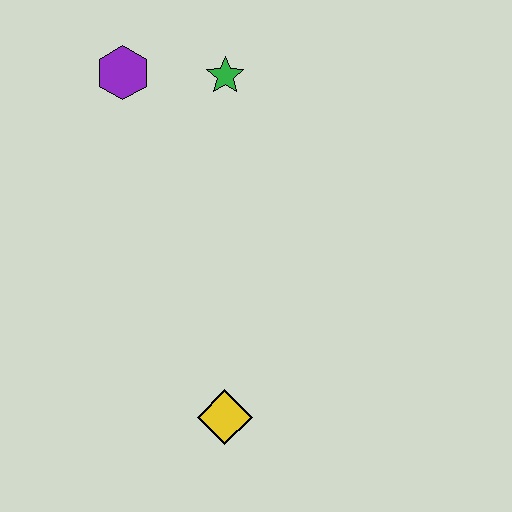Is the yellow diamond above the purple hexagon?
No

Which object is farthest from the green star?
The yellow diamond is farthest from the green star.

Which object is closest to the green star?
The purple hexagon is closest to the green star.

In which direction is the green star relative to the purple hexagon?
The green star is to the right of the purple hexagon.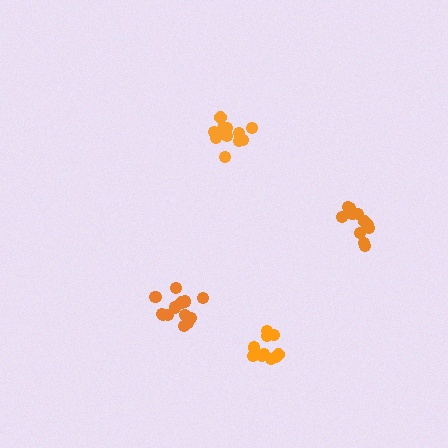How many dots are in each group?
Group 1: 10 dots, Group 2: 13 dots, Group 3: 12 dots, Group 4: 11 dots (46 total).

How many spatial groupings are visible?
There are 4 spatial groupings.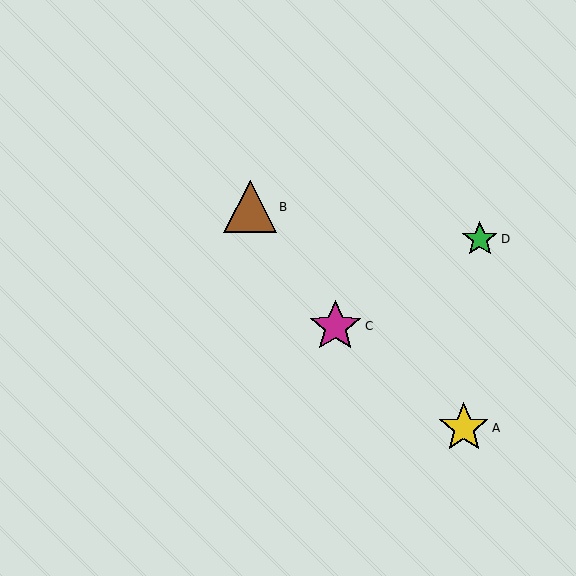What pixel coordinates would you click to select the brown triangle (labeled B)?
Click at (250, 207) to select the brown triangle B.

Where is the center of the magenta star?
The center of the magenta star is at (335, 326).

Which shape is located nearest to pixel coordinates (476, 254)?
The green star (labeled D) at (480, 239) is nearest to that location.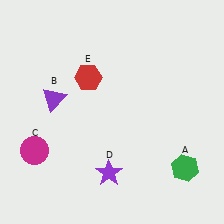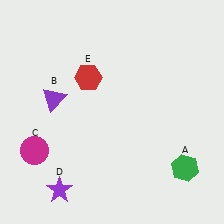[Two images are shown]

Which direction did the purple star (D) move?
The purple star (D) moved left.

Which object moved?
The purple star (D) moved left.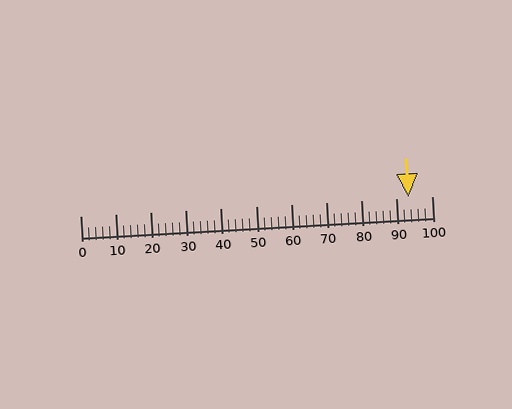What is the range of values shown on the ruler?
The ruler shows values from 0 to 100.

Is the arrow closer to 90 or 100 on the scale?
The arrow is closer to 90.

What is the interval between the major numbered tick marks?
The major tick marks are spaced 10 units apart.